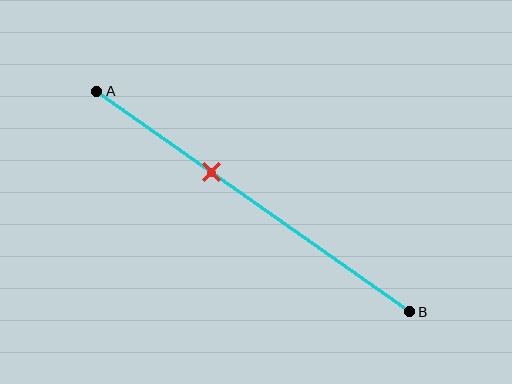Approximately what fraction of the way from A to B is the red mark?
The red mark is approximately 35% of the way from A to B.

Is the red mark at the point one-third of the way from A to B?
No, the mark is at about 35% from A, not at the 33% one-third point.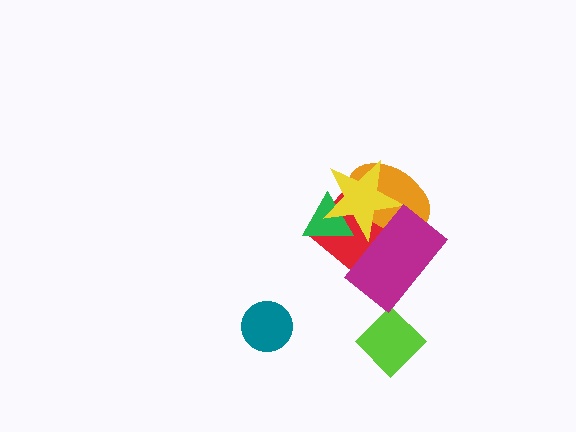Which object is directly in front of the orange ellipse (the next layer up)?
The green triangle is directly in front of the orange ellipse.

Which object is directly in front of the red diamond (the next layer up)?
The orange ellipse is directly in front of the red diamond.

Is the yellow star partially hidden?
Yes, it is partially covered by another shape.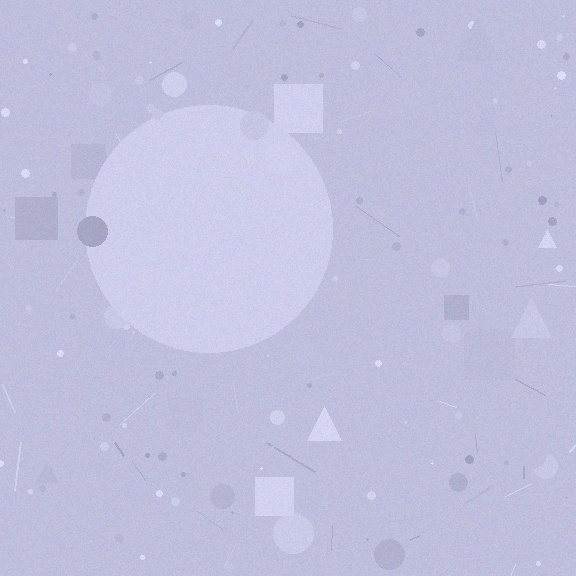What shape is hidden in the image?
A circle is hidden in the image.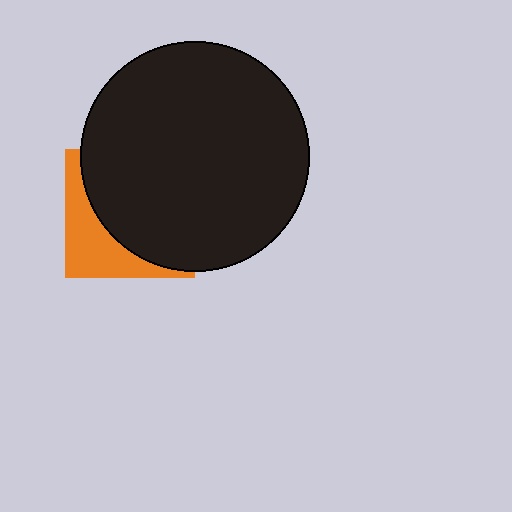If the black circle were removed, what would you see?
You would see the complete orange square.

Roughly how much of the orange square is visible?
A small part of it is visible (roughly 32%).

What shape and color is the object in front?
The object in front is a black circle.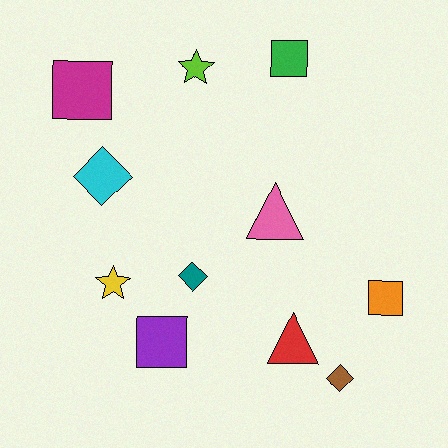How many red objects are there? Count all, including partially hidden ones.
There is 1 red object.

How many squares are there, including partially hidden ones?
There are 4 squares.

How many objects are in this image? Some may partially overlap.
There are 11 objects.